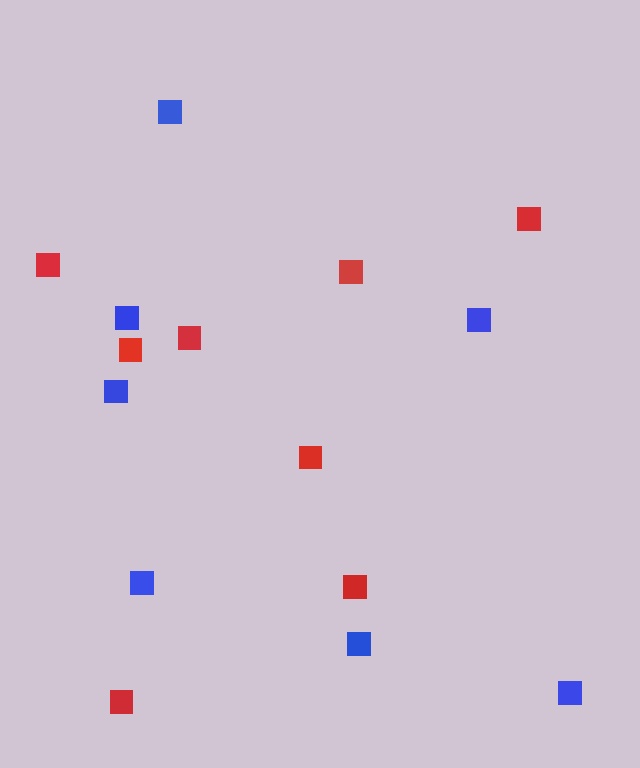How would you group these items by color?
There are 2 groups: one group of red squares (8) and one group of blue squares (7).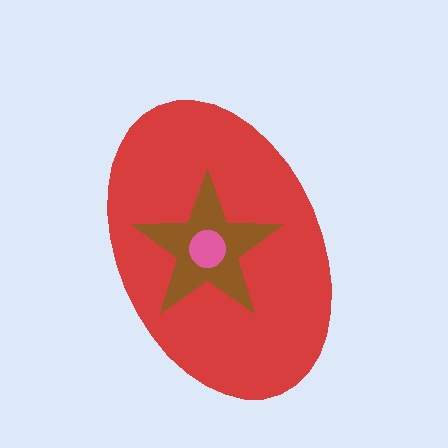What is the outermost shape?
The red ellipse.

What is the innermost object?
The pink circle.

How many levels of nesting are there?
3.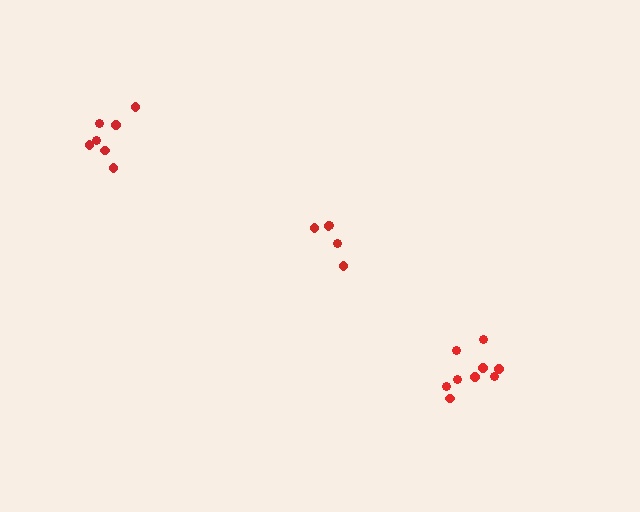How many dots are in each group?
Group 1: 5 dots, Group 2: 7 dots, Group 3: 9 dots (21 total).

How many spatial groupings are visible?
There are 3 spatial groupings.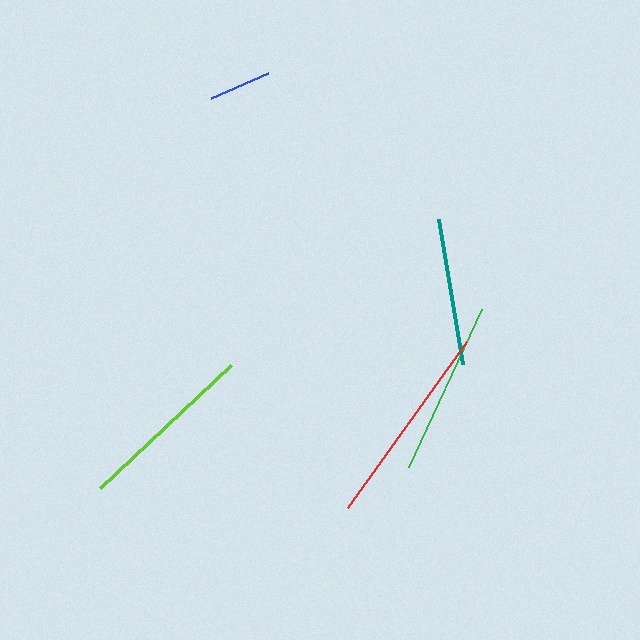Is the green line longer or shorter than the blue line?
The green line is longer than the blue line.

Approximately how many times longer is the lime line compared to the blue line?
The lime line is approximately 2.9 times the length of the blue line.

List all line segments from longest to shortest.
From longest to shortest: red, lime, green, teal, blue.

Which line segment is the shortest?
The blue line is the shortest at approximately 63 pixels.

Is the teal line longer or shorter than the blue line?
The teal line is longer than the blue line.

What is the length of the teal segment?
The teal segment is approximately 147 pixels long.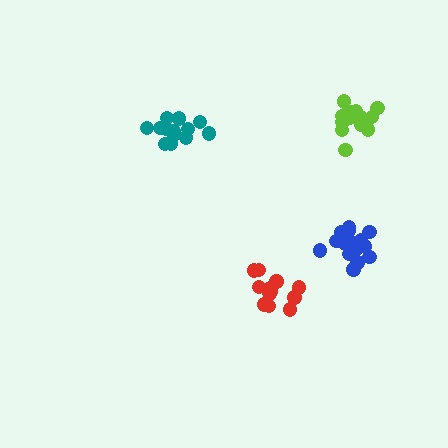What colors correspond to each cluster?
The clusters are colored: teal, lime, red, blue.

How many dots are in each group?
Group 1: 13 dots, Group 2: 15 dots, Group 3: 13 dots, Group 4: 18 dots (59 total).